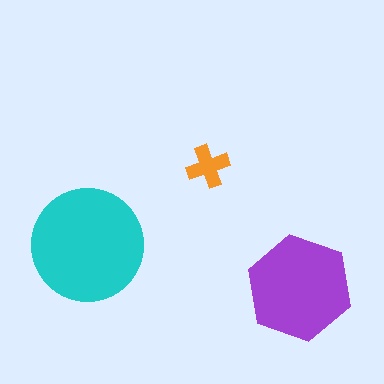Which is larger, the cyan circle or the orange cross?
The cyan circle.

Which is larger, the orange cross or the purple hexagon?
The purple hexagon.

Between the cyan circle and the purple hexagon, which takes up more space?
The cyan circle.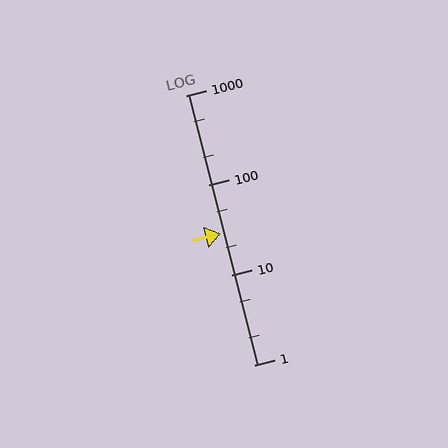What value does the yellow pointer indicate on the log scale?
The pointer indicates approximately 29.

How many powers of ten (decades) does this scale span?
The scale spans 3 decades, from 1 to 1000.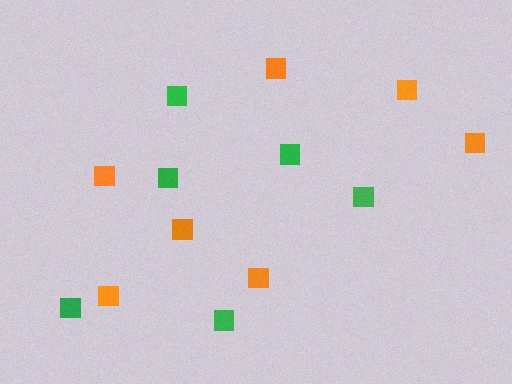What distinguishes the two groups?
There are 2 groups: one group of orange squares (7) and one group of green squares (6).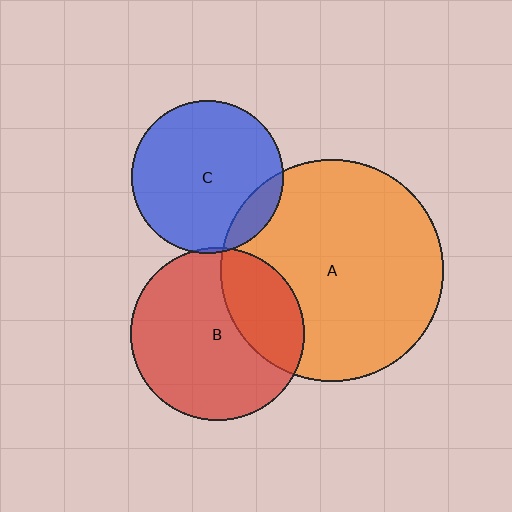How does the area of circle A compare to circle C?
Approximately 2.1 times.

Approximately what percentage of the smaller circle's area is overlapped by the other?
Approximately 30%.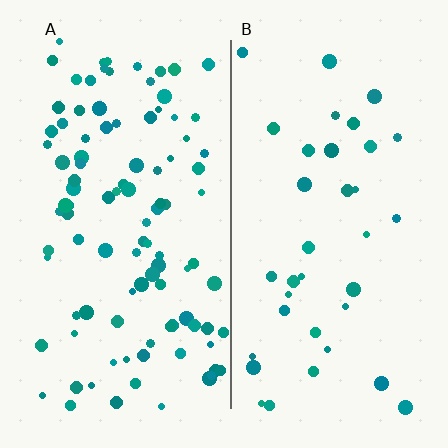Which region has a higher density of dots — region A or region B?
A (the left).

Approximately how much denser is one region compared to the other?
Approximately 2.8× — region A over region B.